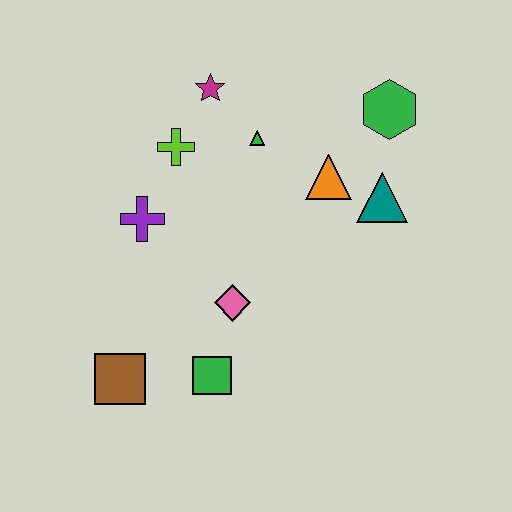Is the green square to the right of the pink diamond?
No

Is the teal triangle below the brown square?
No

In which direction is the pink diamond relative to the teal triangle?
The pink diamond is to the left of the teal triangle.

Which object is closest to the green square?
The pink diamond is closest to the green square.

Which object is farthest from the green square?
The green hexagon is farthest from the green square.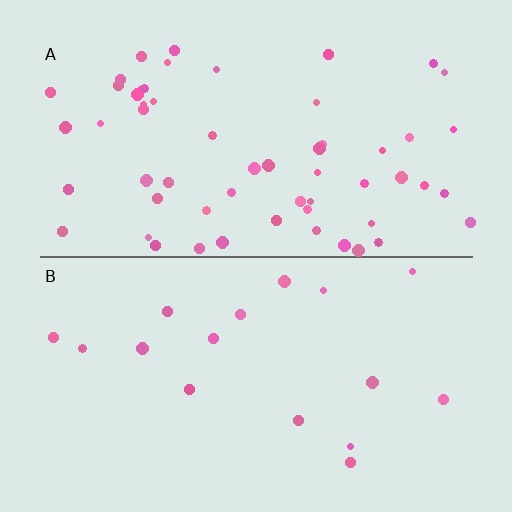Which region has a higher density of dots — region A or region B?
A (the top).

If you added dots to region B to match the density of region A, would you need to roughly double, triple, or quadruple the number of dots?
Approximately quadruple.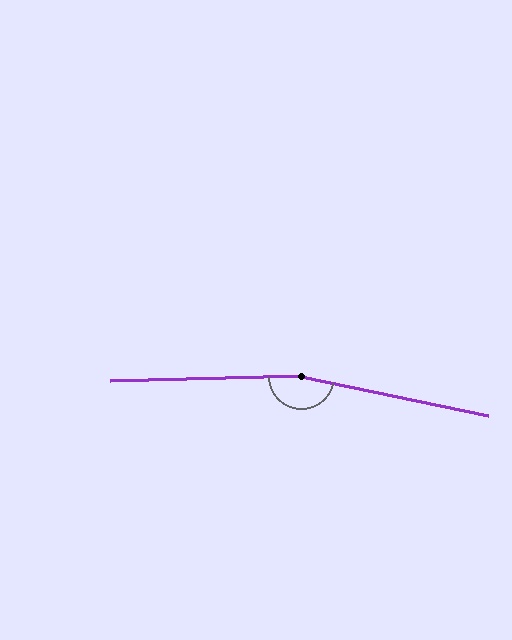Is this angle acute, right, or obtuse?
It is obtuse.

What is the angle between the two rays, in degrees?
Approximately 167 degrees.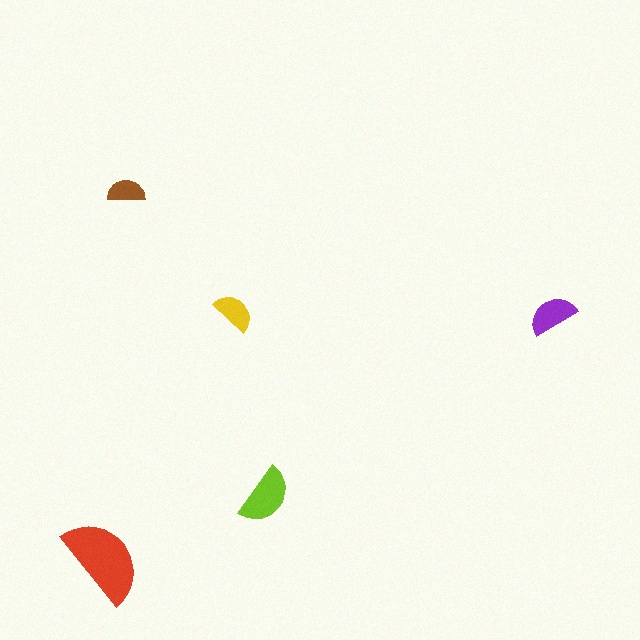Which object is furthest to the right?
The purple semicircle is rightmost.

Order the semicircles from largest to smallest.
the red one, the lime one, the purple one, the yellow one, the brown one.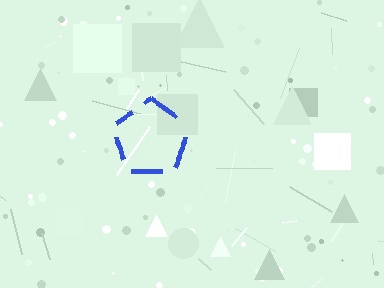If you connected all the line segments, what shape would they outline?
They would outline a pentagon.